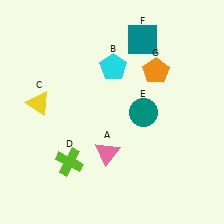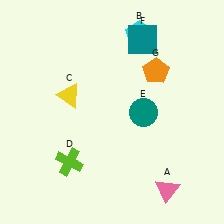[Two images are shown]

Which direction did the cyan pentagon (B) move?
The cyan pentagon (B) moved up.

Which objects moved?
The objects that moved are: the pink triangle (A), the cyan pentagon (B), the yellow triangle (C).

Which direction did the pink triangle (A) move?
The pink triangle (A) moved right.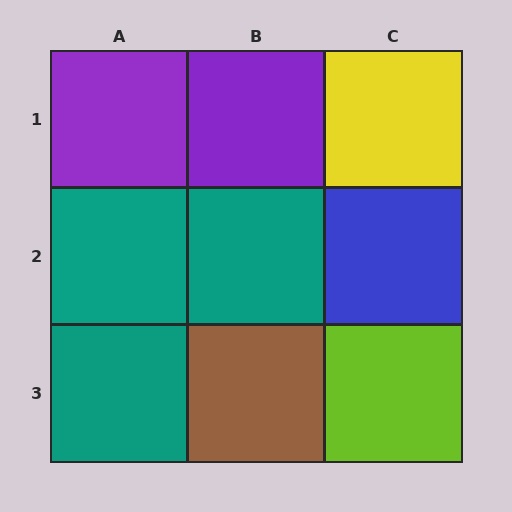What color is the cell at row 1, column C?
Yellow.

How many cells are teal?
3 cells are teal.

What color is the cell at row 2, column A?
Teal.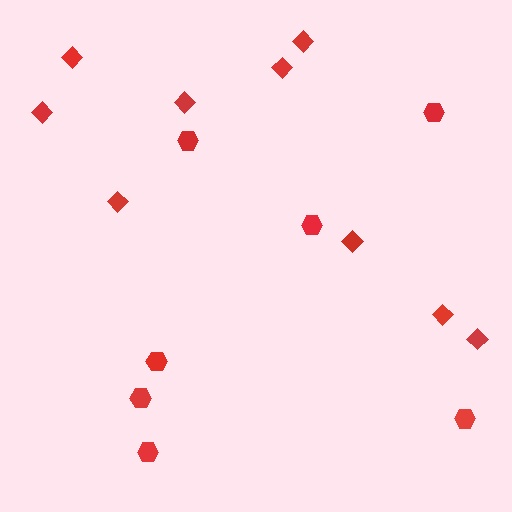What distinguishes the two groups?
There are 2 groups: one group of hexagons (7) and one group of diamonds (9).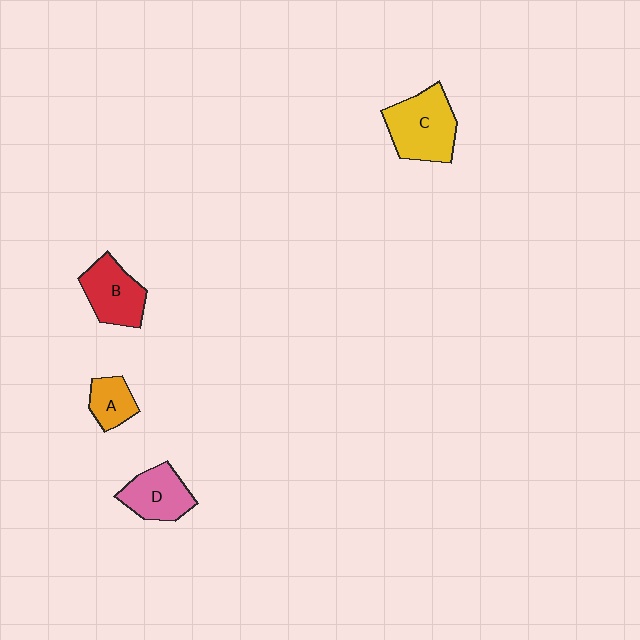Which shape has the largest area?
Shape C (yellow).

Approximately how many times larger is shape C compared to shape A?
Approximately 2.1 times.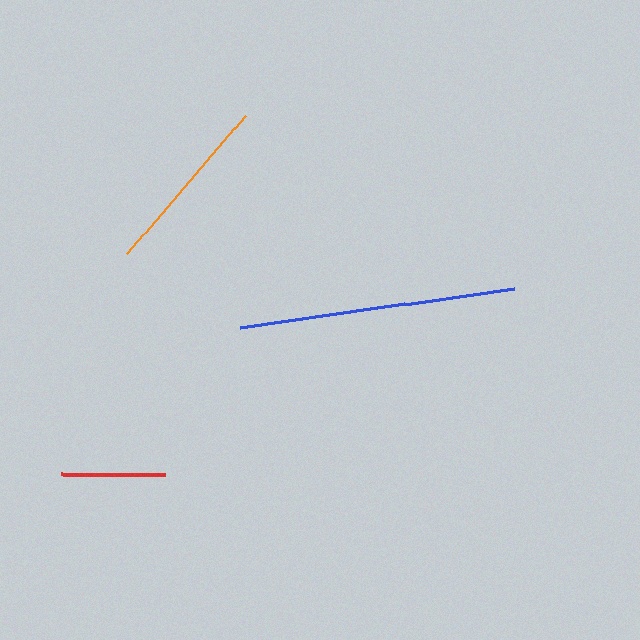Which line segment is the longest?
The blue line is the longest at approximately 278 pixels.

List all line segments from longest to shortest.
From longest to shortest: blue, orange, red.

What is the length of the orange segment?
The orange segment is approximately 182 pixels long.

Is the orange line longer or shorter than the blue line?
The blue line is longer than the orange line.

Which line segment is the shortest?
The red line is the shortest at approximately 104 pixels.